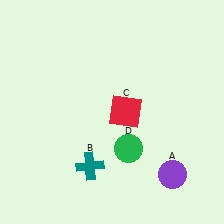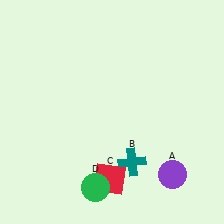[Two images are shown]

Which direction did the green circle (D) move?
The green circle (D) moved down.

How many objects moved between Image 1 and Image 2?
3 objects moved between the two images.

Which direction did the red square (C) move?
The red square (C) moved down.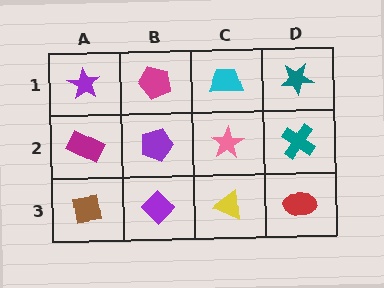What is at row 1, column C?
A cyan trapezoid.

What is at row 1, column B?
A magenta pentagon.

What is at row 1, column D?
A teal star.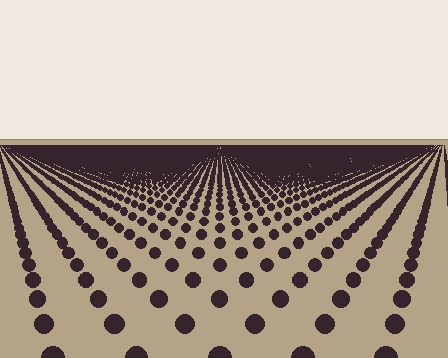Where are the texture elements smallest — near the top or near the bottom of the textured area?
Near the top.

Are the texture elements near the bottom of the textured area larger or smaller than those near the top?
Larger. Near the bottom, elements are closer to the viewer and appear at a bigger on-screen size.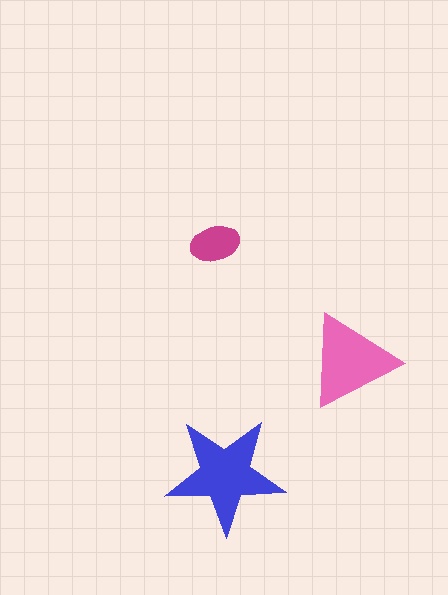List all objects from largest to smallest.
The blue star, the pink triangle, the magenta ellipse.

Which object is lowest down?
The blue star is bottommost.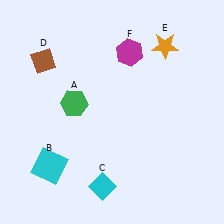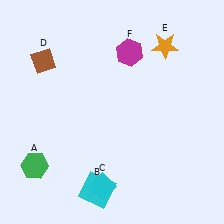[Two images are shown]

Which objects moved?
The objects that moved are: the green hexagon (A), the cyan square (B).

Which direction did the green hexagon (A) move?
The green hexagon (A) moved down.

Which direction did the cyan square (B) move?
The cyan square (B) moved right.